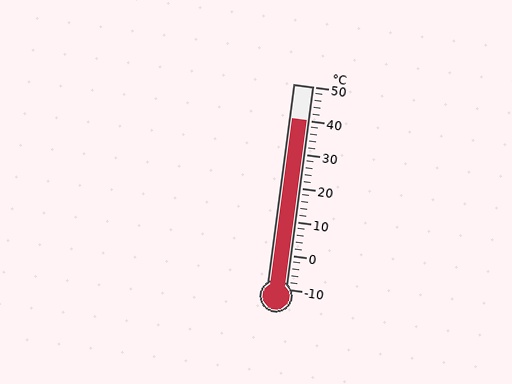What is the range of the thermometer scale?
The thermometer scale ranges from -10°C to 50°C.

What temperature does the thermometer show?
The thermometer shows approximately 40°C.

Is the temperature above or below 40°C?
The temperature is at 40°C.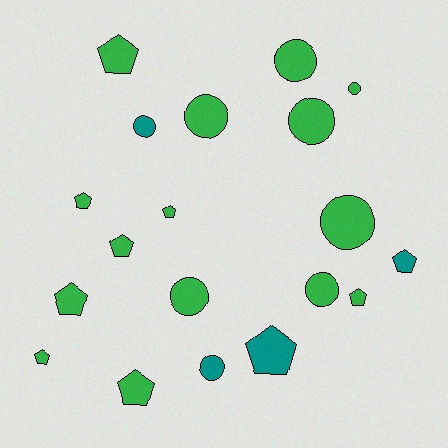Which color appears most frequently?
Green, with 15 objects.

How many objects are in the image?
There are 19 objects.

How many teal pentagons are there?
There are 2 teal pentagons.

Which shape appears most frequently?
Pentagon, with 10 objects.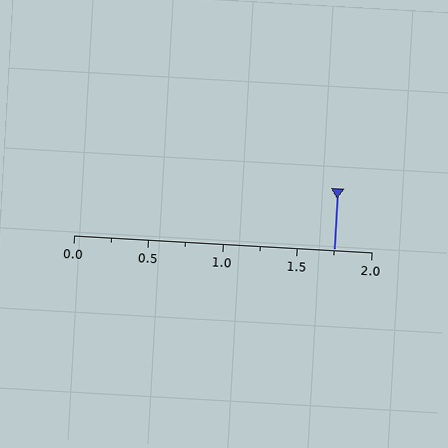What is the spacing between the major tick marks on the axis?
The major ticks are spaced 0.5 apart.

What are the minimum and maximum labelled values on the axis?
The axis runs from 0.0 to 2.0.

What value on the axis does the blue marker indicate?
The marker indicates approximately 1.75.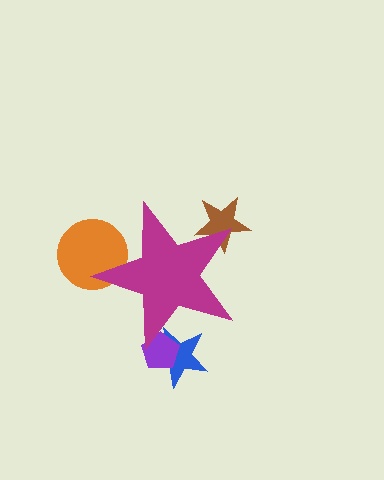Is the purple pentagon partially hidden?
Yes, the purple pentagon is partially hidden behind the magenta star.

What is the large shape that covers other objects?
A magenta star.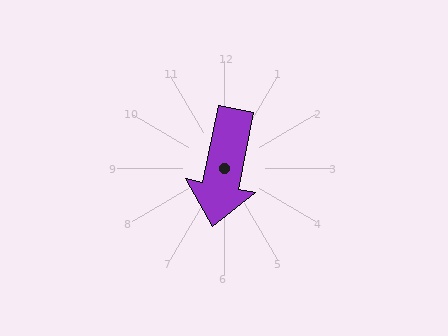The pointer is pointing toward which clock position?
Roughly 6 o'clock.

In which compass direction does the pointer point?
South.